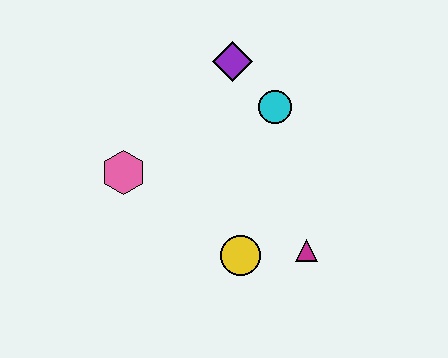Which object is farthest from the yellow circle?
The purple diamond is farthest from the yellow circle.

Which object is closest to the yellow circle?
The magenta triangle is closest to the yellow circle.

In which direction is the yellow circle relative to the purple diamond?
The yellow circle is below the purple diamond.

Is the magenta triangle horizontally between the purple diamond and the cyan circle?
No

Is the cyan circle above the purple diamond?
No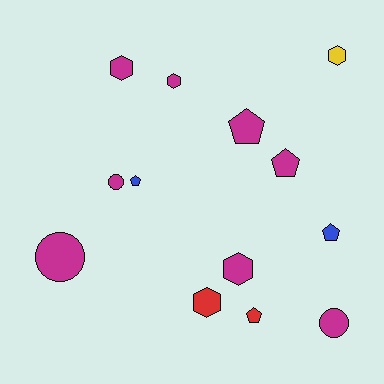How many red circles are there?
There are no red circles.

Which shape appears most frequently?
Pentagon, with 5 objects.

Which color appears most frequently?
Magenta, with 8 objects.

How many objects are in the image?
There are 13 objects.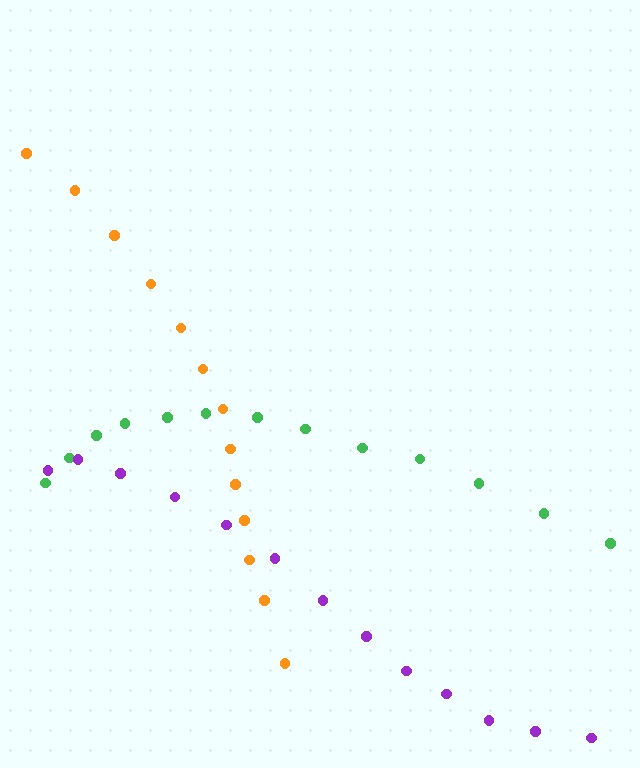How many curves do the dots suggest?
There are 3 distinct paths.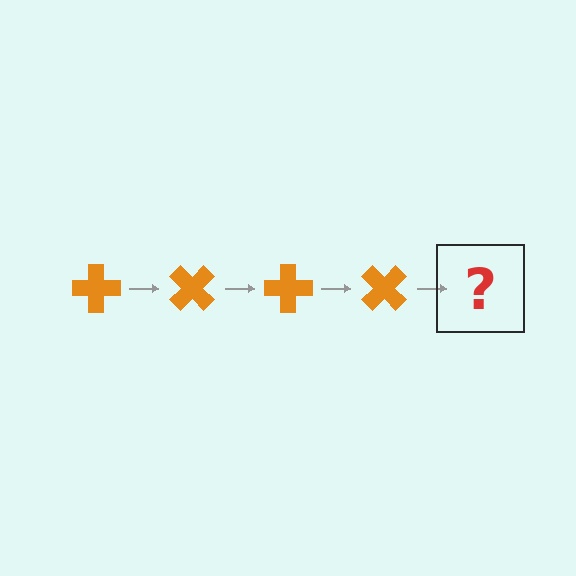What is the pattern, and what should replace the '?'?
The pattern is that the cross rotates 45 degrees each step. The '?' should be an orange cross rotated 180 degrees.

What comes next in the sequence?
The next element should be an orange cross rotated 180 degrees.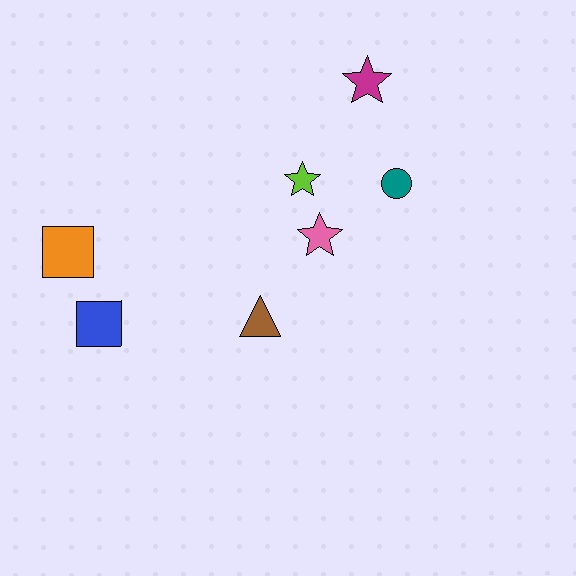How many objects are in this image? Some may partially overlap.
There are 7 objects.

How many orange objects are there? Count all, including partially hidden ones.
There is 1 orange object.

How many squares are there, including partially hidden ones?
There are 2 squares.